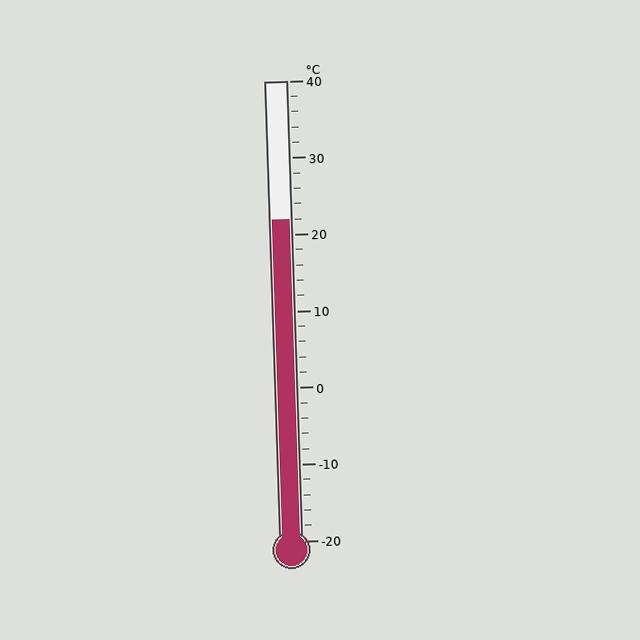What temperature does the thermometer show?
The thermometer shows approximately 22°C.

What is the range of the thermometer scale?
The thermometer scale ranges from -20°C to 40°C.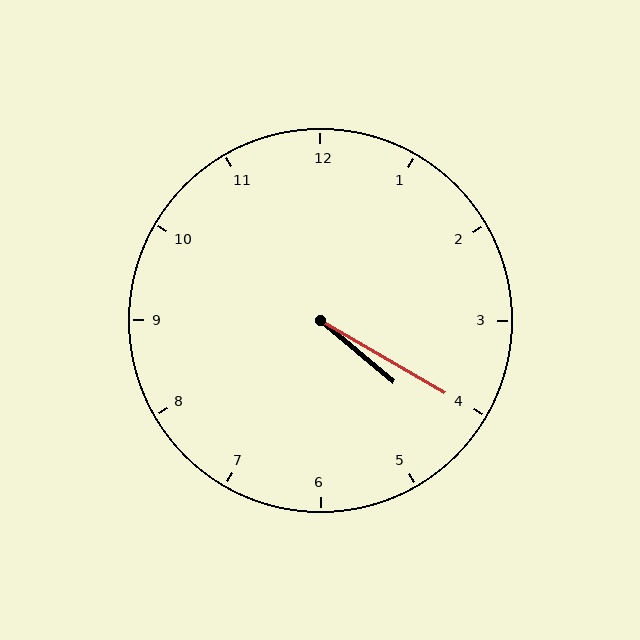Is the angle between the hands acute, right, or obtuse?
It is acute.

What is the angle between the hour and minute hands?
Approximately 10 degrees.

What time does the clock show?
4:20.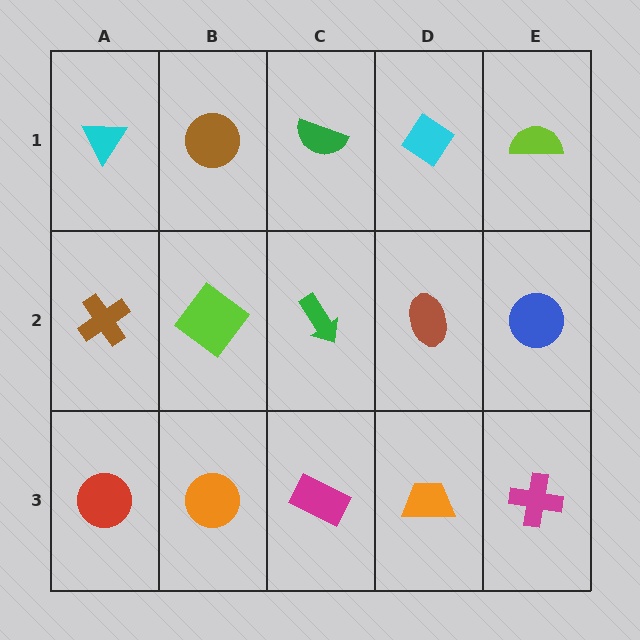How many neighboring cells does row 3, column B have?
3.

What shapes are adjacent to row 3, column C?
A green arrow (row 2, column C), an orange circle (row 3, column B), an orange trapezoid (row 3, column D).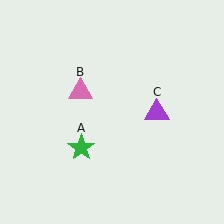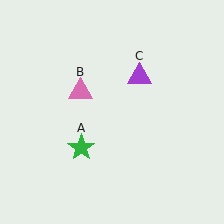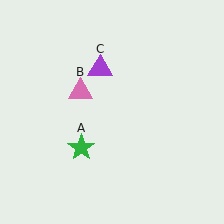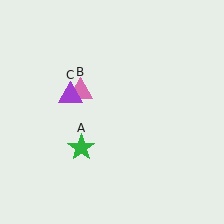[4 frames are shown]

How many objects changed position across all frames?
1 object changed position: purple triangle (object C).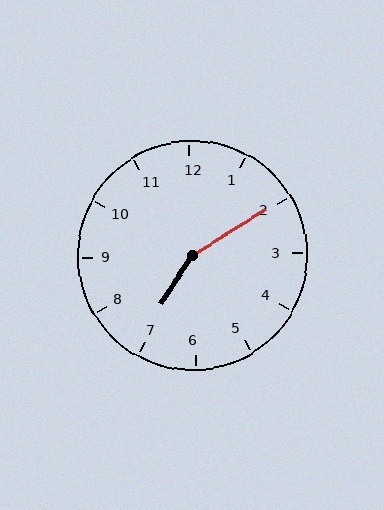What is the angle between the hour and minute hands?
Approximately 155 degrees.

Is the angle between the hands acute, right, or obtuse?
It is obtuse.